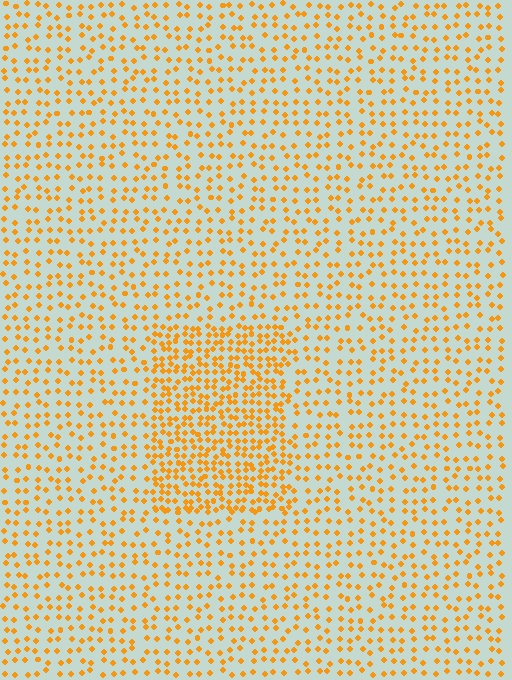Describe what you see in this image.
The image contains small orange elements arranged at two different densities. A rectangle-shaped region is visible where the elements are more densely packed than the surrounding area.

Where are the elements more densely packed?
The elements are more densely packed inside the rectangle boundary.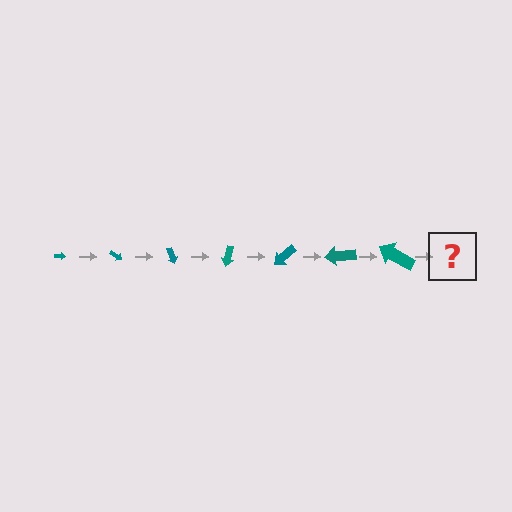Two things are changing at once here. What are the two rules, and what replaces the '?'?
The two rules are that the arrow grows larger each step and it rotates 35 degrees each step. The '?' should be an arrow, larger than the previous one and rotated 245 degrees from the start.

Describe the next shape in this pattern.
It should be an arrow, larger than the previous one and rotated 245 degrees from the start.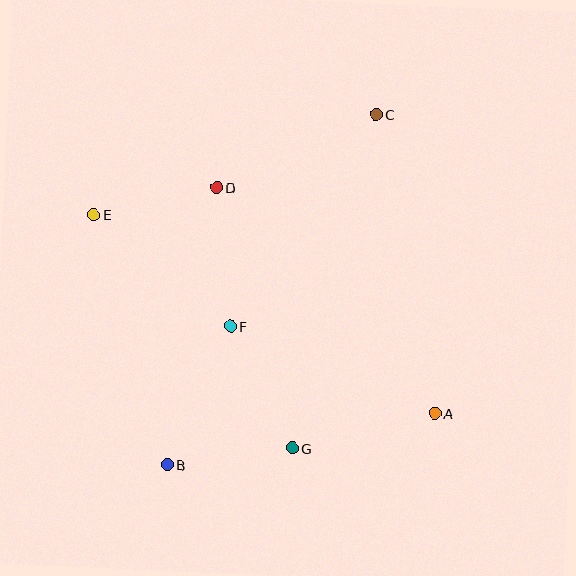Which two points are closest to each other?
Points D and E are closest to each other.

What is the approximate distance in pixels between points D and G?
The distance between D and G is approximately 271 pixels.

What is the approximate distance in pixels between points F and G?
The distance between F and G is approximately 137 pixels.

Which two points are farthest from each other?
Points B and C are farthest from each other.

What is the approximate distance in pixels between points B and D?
The distance between B and D is approximately 281 pixels.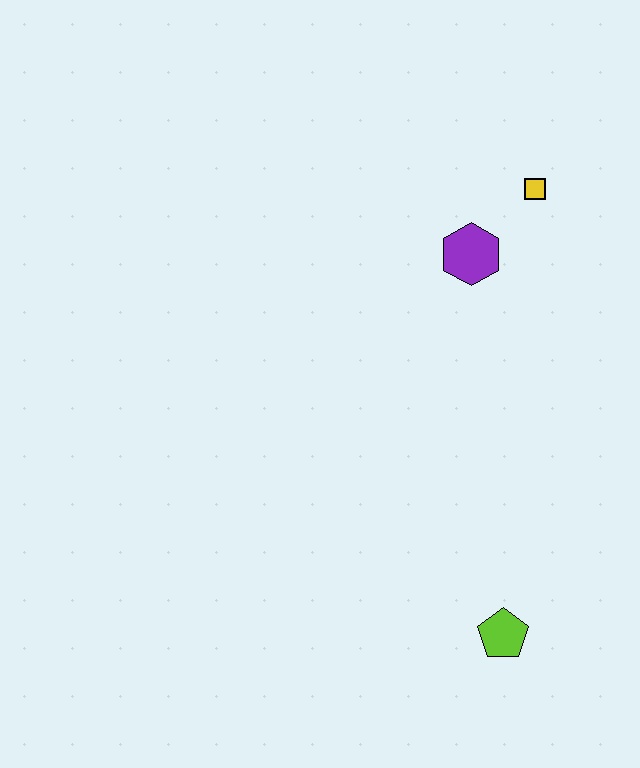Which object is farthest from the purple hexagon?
The lime pentagon is farthest from the purple hexagon.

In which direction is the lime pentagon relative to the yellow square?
The lime pentagon is below the yellow square.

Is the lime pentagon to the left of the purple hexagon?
No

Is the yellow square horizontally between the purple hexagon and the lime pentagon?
No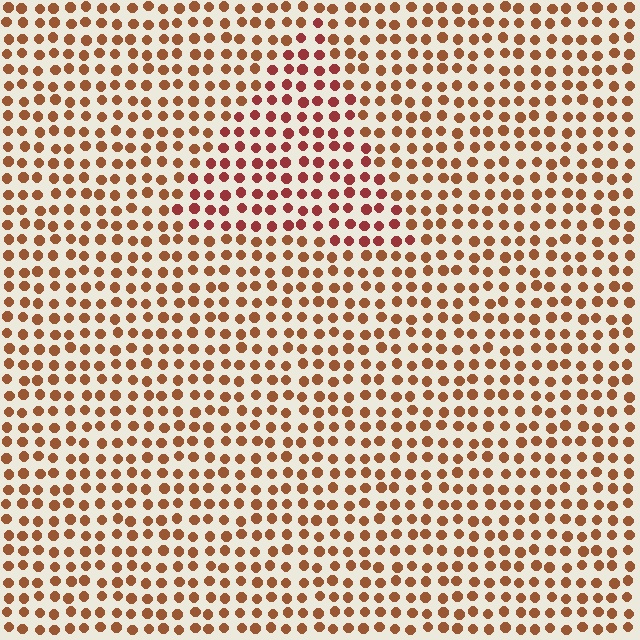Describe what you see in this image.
The image is filled with small brown elements in a uniform arrangement. A triangle-shaped region is visible where the elements are tinted to a slightly different hue, forming a subtle color boundary.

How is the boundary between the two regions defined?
The boundary is defined purely by a slight shift in hue (about 25 degrees). Spacing, size, and orientation are identical on both sides.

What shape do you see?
I see a triangle.